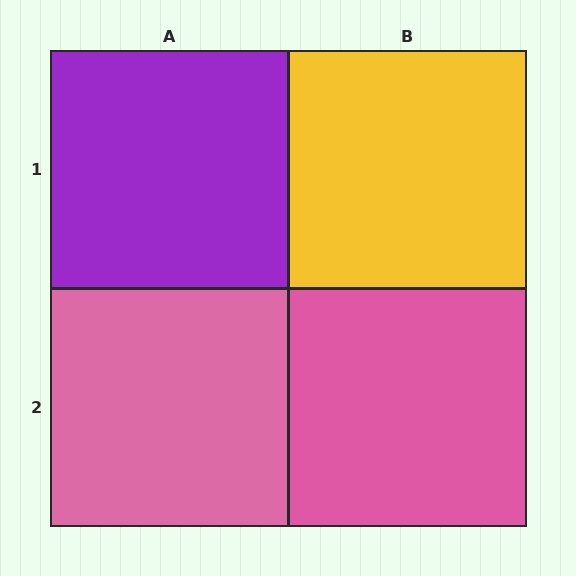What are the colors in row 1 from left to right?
Purple, yellow.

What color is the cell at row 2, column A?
Pink.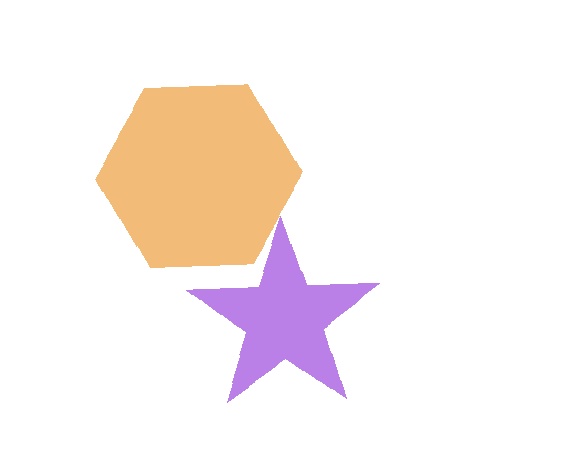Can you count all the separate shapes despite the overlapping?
Yes, there are 2 separate shapes.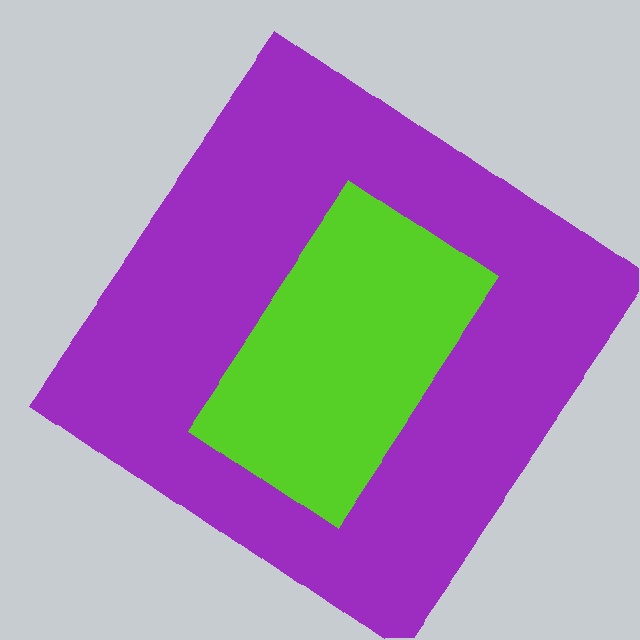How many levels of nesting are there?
2.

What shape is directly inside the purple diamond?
The lime rectangle.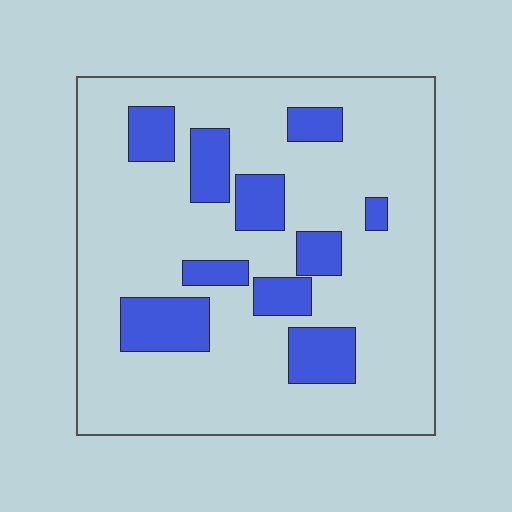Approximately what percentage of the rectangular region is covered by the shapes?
Approximately 20%.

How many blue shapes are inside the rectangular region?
10.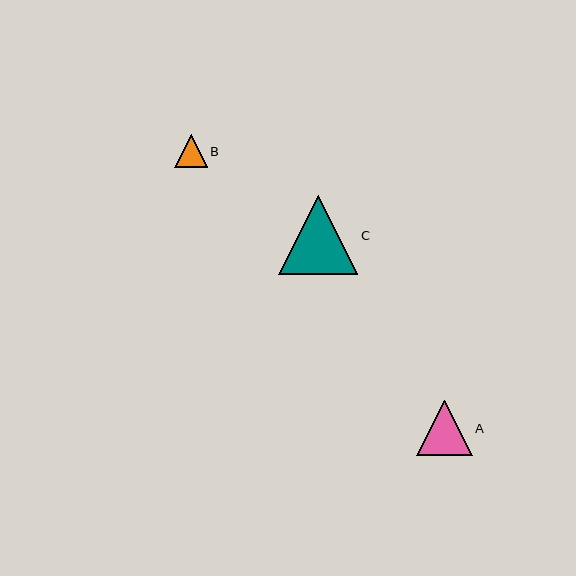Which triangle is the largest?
Triangle C is the largest with a size of approximately 79 pixels.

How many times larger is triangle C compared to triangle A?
Triangle C is approximately 1.4 times the size of triangle A.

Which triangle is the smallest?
Triangle B is the smallest with a size of approximately 33 pixels.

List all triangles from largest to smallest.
From largest to smallest: C, A, B.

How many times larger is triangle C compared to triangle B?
Triangle C is approximately 2.4 times the size of triangle B.